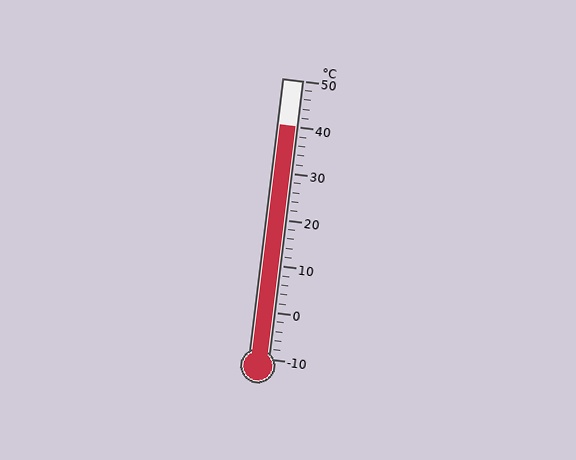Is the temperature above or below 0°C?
The temperature is above 0°C.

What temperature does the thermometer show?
The thermometer shows approximately 40°C.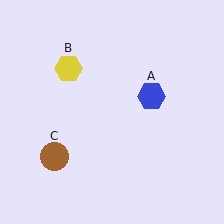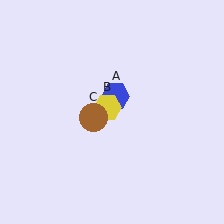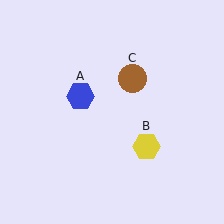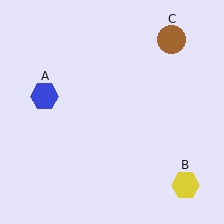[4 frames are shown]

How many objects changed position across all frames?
3 objects changed position: blue hexagon (object A), yellow hexagon (object B), brown circle (object C).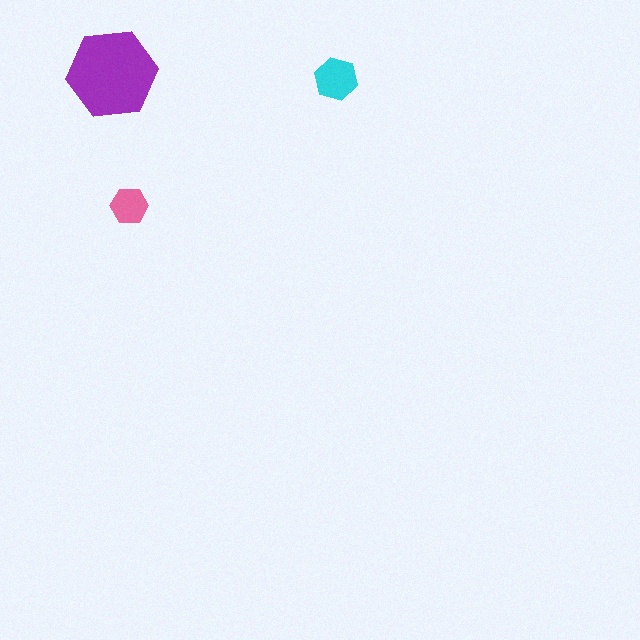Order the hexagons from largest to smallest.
the purple one, the cyan one, the pink one.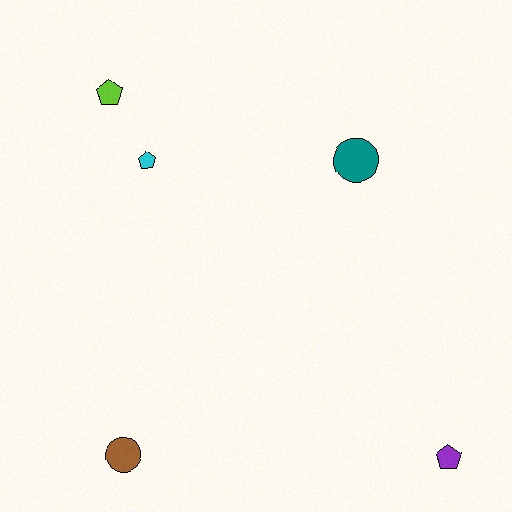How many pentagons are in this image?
There are 3 pentagons.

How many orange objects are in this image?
There are no orange objects.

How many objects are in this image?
There are 5 objects.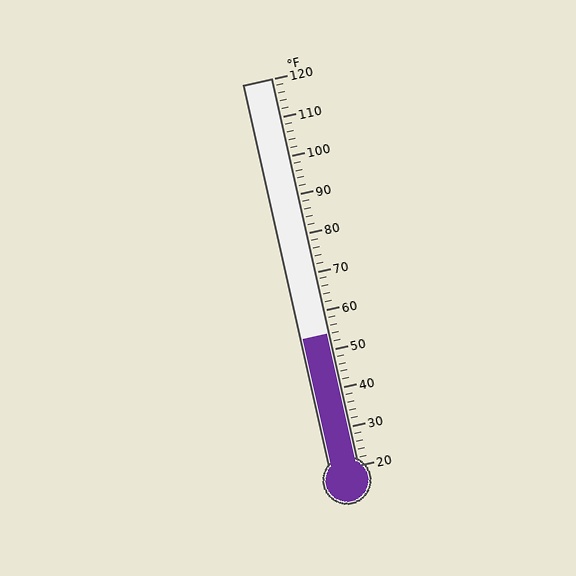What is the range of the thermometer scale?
The thermometer scale ranges from 20°F to 120°F.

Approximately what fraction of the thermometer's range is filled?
The thermometer is filled to approximately 35% of its range.